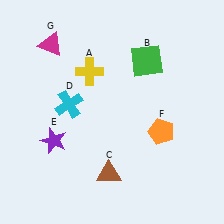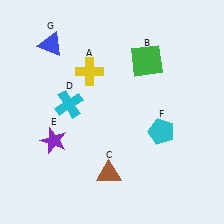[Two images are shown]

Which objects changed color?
F changed from orange to cyan. G changed from magenta to blue.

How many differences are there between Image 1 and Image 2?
There are 2 differences between the two images.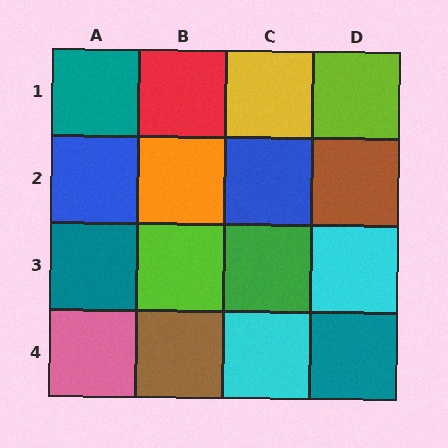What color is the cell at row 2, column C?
Blue.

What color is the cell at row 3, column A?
Teal.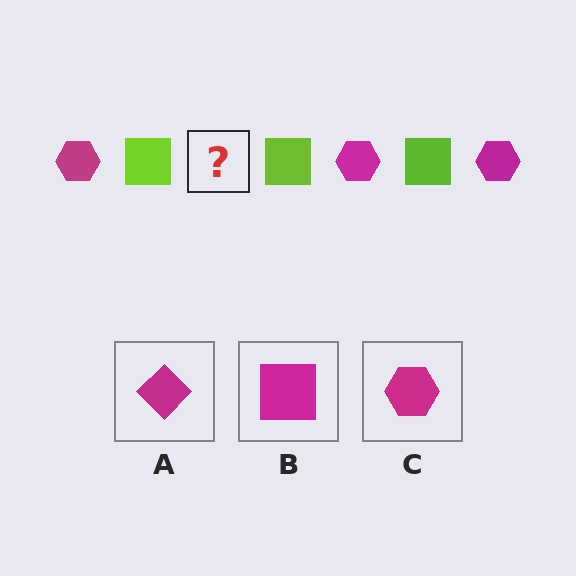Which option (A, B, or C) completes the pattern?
C.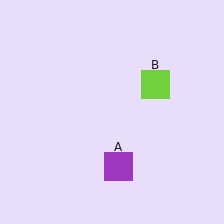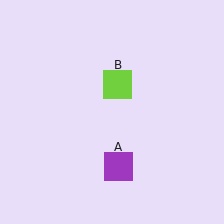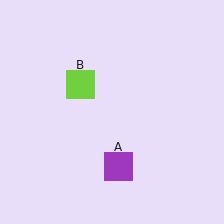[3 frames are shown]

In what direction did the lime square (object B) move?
The lime square (object B) moved left.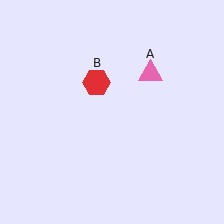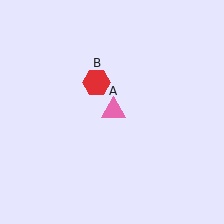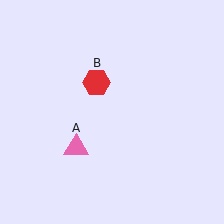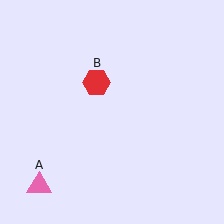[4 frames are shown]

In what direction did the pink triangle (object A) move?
The pink triangle (object A) moved down and to the left.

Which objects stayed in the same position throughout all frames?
Red hexagon (object B) remained stationary.